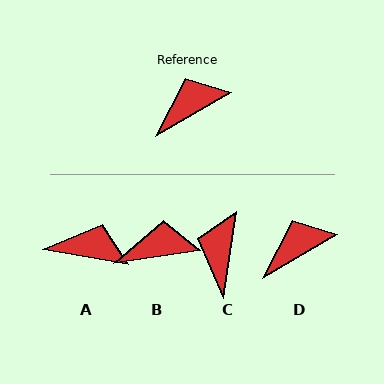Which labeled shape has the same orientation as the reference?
D.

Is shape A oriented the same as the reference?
No, it is off by about 41 degrees.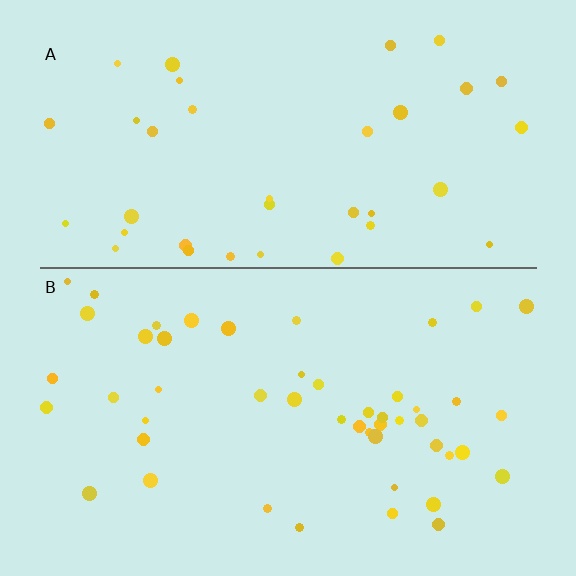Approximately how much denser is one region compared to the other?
Approximately 1.3× — region B over region A.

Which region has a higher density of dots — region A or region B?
B (the bottom).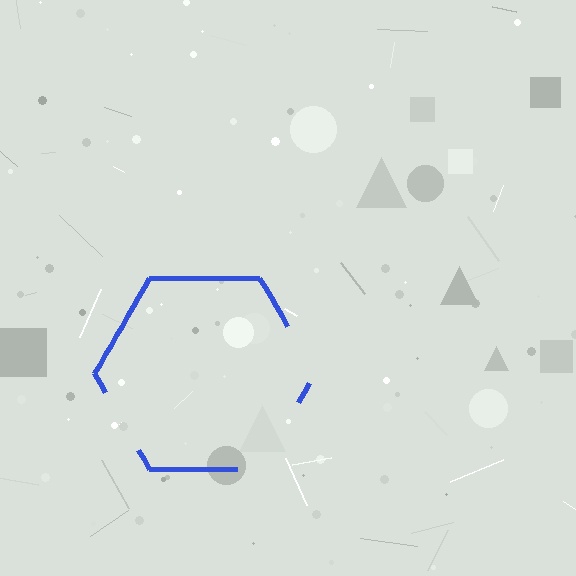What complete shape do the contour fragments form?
The contour fragments form a hexagon.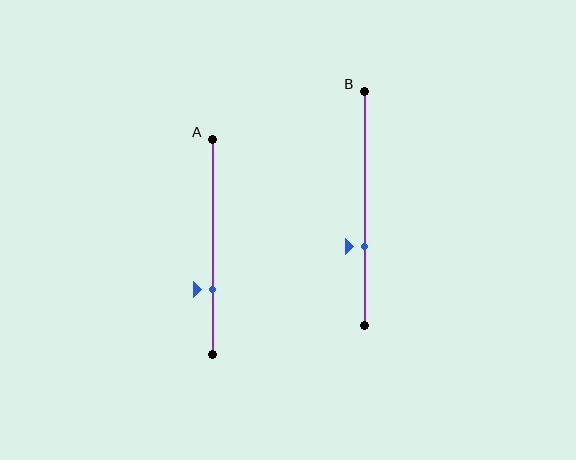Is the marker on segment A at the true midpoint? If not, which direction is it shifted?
No, the marker on segment A is shifted downward by about 20% of the segment length.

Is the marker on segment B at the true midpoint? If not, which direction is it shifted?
No, the marker on segment B is shifted downward by about 16% of the segment length.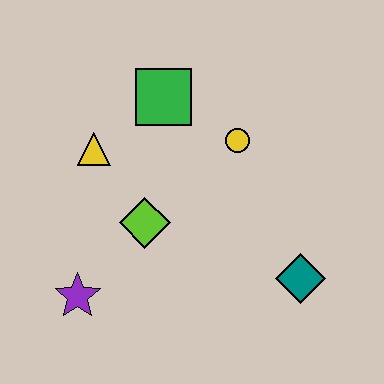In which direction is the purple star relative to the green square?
The purple star is below the green square.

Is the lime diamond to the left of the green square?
Yes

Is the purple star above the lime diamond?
No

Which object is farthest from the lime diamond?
The teal diamond is farthest from the lime diamond.